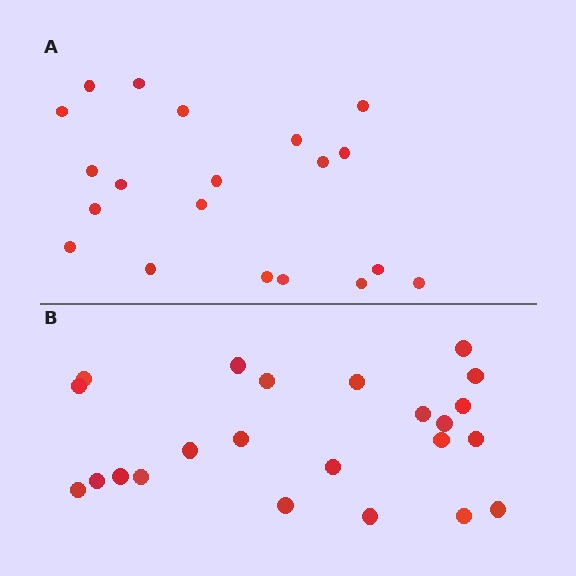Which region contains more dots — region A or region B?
Region B (the bottom region) has more dots.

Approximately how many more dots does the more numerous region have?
Region B has just a few more — roughly 2 or 3 more dots than region A.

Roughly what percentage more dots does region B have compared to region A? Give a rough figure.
About 15% more.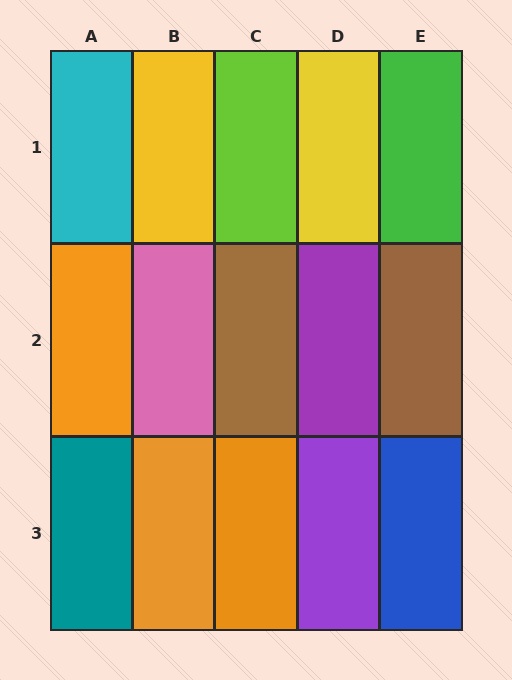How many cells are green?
1 cell is green.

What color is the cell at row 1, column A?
Cyan.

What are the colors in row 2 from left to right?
Orange, pink, brown, purple, brown.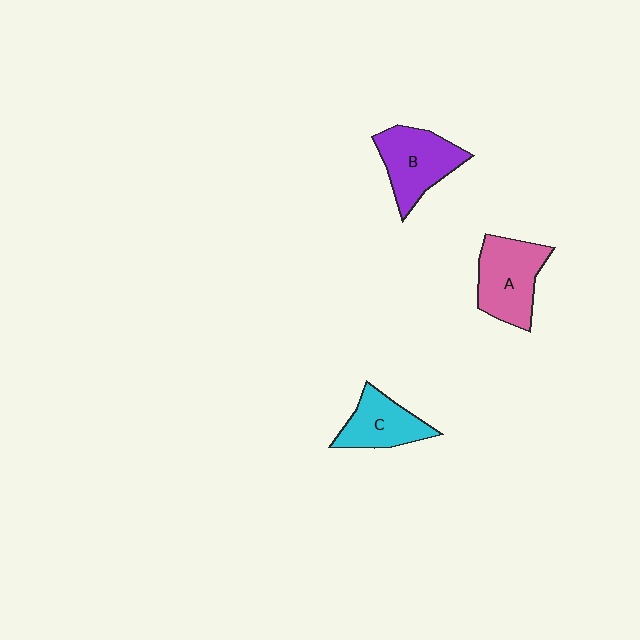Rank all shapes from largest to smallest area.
From largest to smallest: A (pink), B (purple), C (cyan).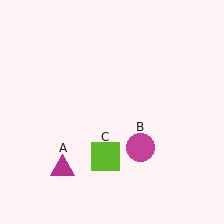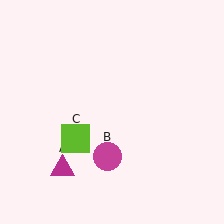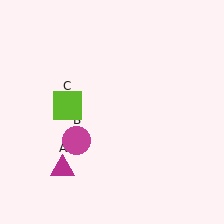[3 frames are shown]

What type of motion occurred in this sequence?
The magenta circle (object B), lime square (object C) rotated clockwise around the center of the scene.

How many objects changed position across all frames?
2 objects changed position: magenta circle (object B), lime square (object C).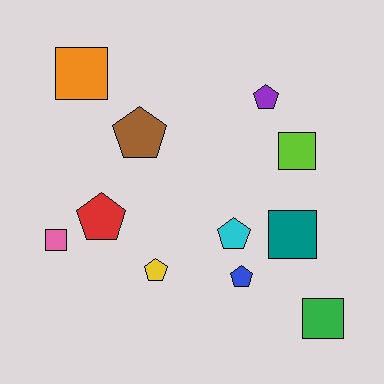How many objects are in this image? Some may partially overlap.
There are 11 objects.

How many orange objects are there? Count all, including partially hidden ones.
There is 1 orange object.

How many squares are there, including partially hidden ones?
There are 5 squares.